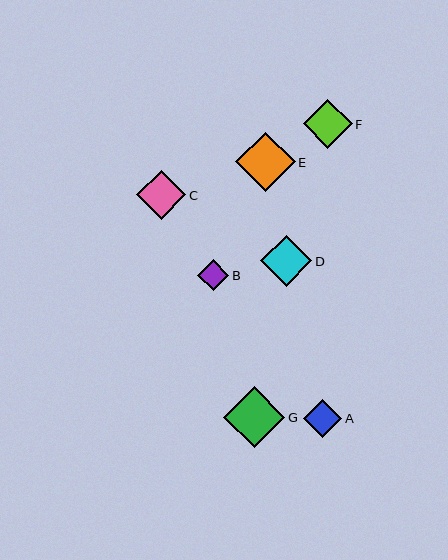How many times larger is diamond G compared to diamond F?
Diamond G is approximately 1.3 times the size of diamond F.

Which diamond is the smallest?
Diamond B is the smallest with a size of approximately 31 pixels.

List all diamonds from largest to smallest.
From largest to smallest: G, E, D, C, F, A, B.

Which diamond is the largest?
Diamond G is the largest with a size of approximately 62 pixels.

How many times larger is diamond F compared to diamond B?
Diamond F is approximately 1.6 times the size of diamond B.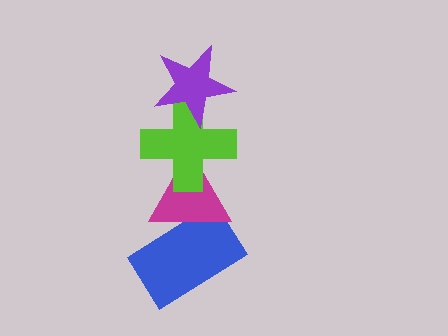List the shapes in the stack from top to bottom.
From top to bottom: the purple star, the lime cross, the magenta triangle, the blue rectangle.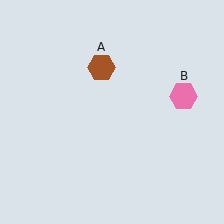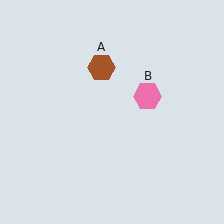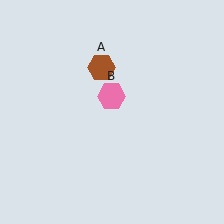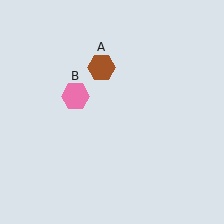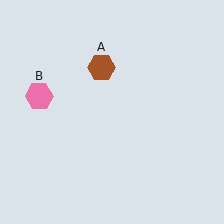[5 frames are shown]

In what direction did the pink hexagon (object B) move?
The pink hexagon (object B) moved left.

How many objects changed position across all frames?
1 object changed position: pink hexagon (object B).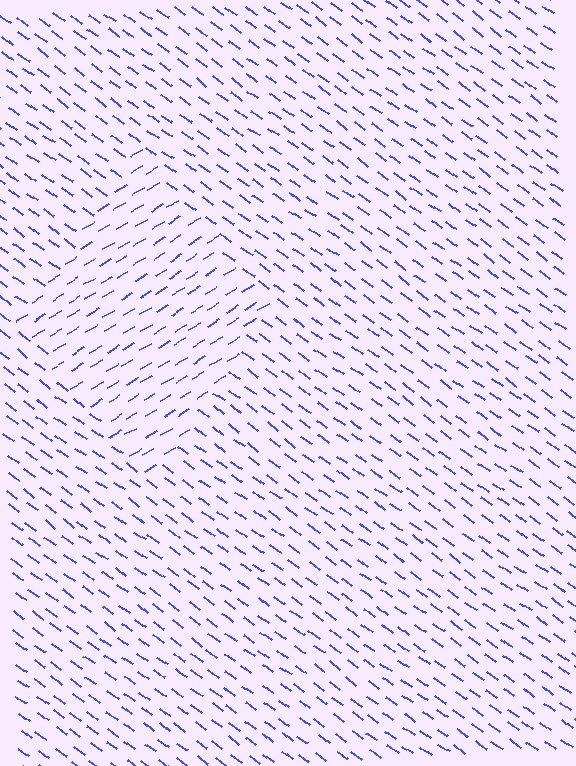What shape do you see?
I see a diamond.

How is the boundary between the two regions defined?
The boundary is defined purely by a change in line orientation (approximately 66 degrees difference). All lines are the same color and thickness.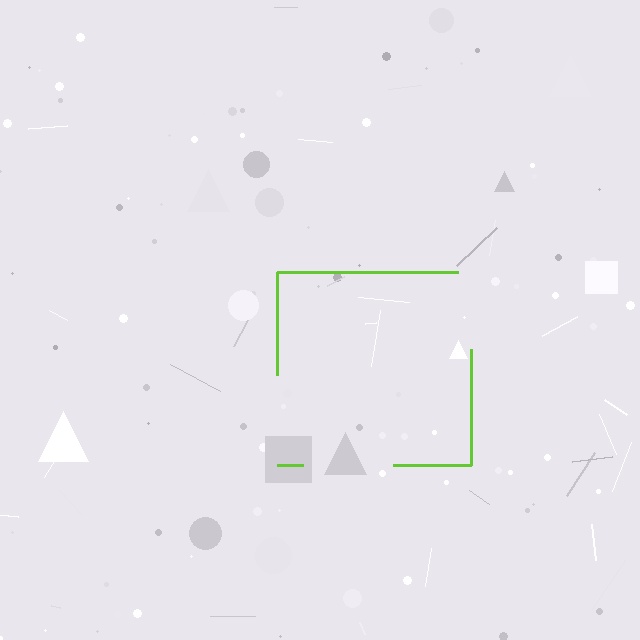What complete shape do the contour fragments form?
The contour fragments form a square.